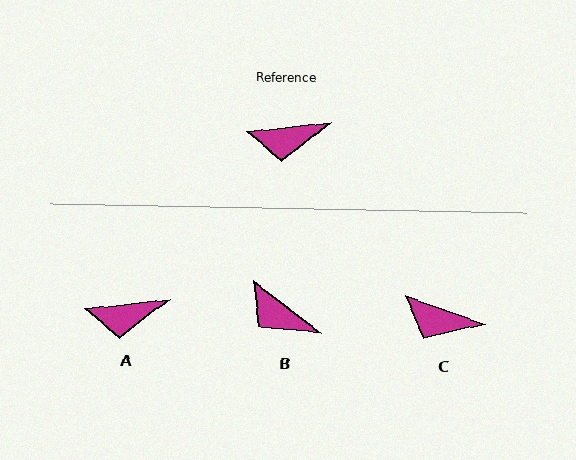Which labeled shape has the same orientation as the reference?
A.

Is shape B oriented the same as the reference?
No, it is off by about 43 degrees.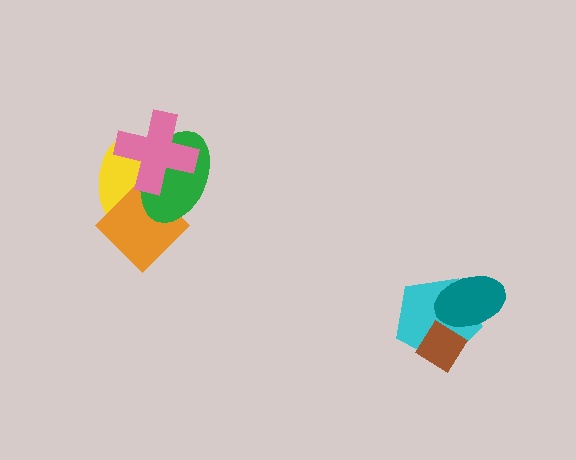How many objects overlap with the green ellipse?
3 objects overlap with the green ellipse.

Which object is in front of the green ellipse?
The pink cross is in front of the green ellipse.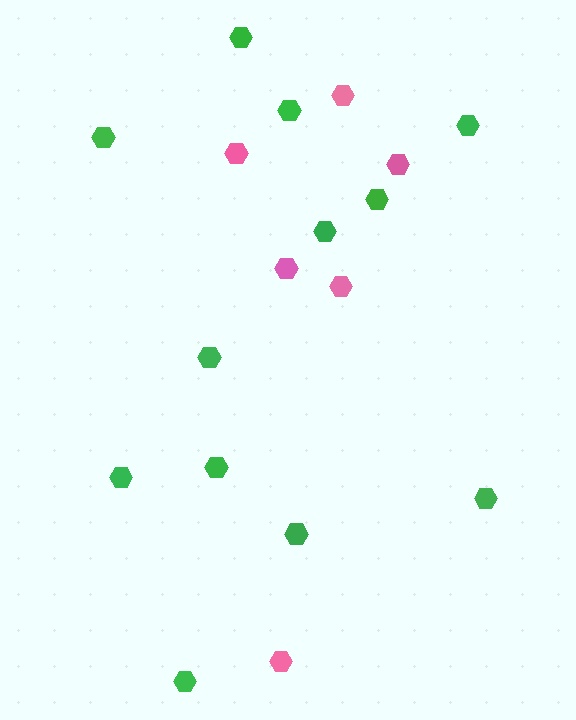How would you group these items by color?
There are 2 groups: one group of green hexagons (12) and one group of pink hexagons (6).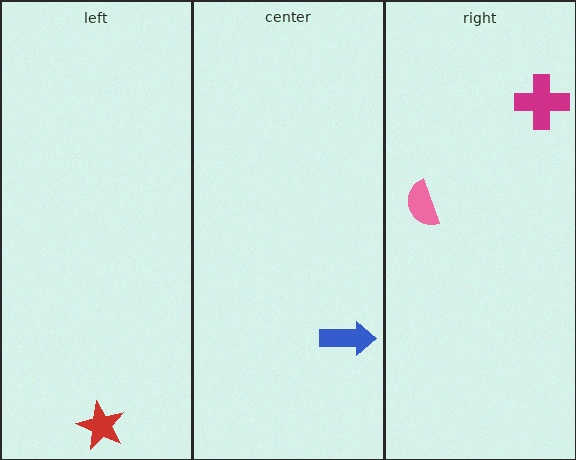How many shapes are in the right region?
2.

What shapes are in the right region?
The pink semicircle, the magenta cross.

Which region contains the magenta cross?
The right region.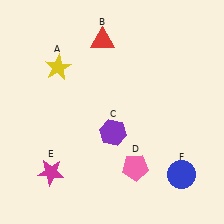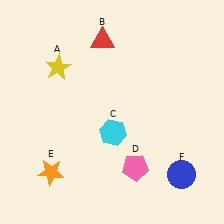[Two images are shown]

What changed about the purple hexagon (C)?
In Image 1, C is purple. In Image 2, it changed to cyan.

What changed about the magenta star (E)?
In Image 1, E is magenta. In Image 2, it changed to orange.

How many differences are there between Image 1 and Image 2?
There are 2 differences between the two images.